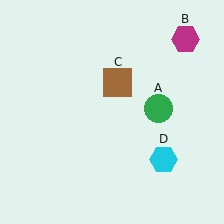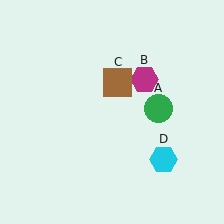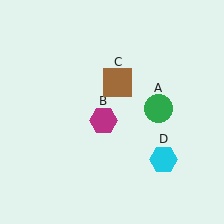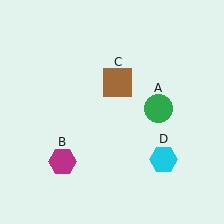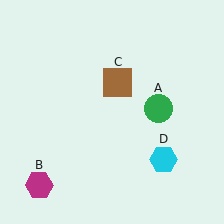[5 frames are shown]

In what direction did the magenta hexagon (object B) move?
The magenta hexagon (object B) moved down and to the left.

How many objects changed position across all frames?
1 object changed position: magenta hexagon (object B).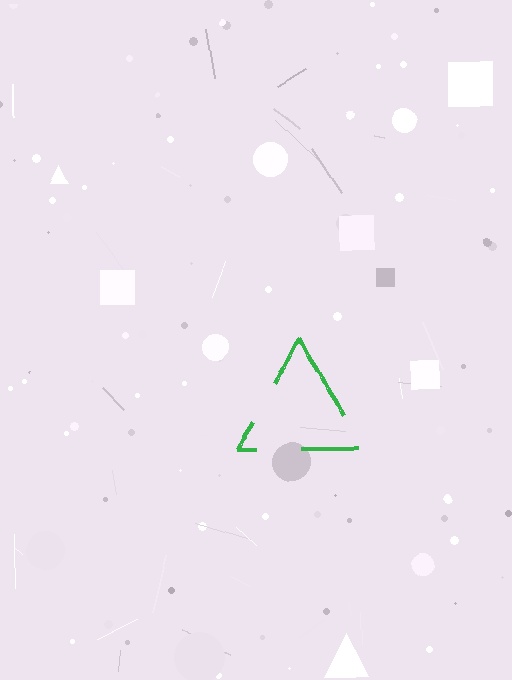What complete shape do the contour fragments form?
The contour fragments form a triangle.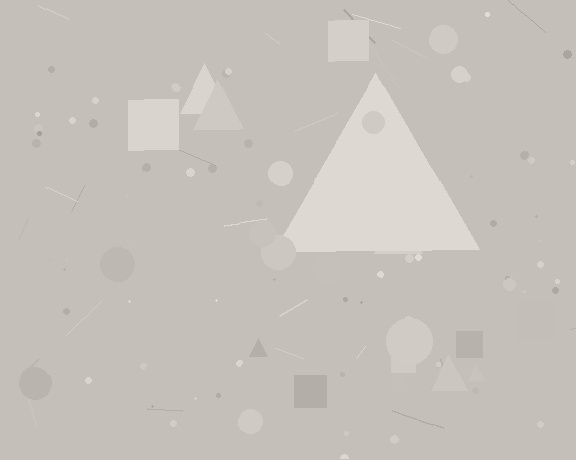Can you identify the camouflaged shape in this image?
The camouflaged shape is a triangle.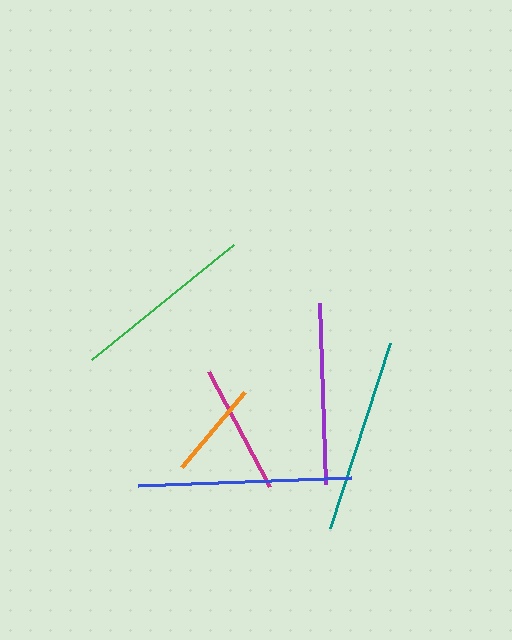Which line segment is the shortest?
The orange line is the shortest at approximately 98 pixels.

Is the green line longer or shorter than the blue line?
The blue line is longer than the green line.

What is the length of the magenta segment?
The magenta segment is approximately 130 pixels long.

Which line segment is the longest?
The blue line is the longest at approximately 212 pixels.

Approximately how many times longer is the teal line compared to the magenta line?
The teal line is approximately 1.5 times the length of the magenta line.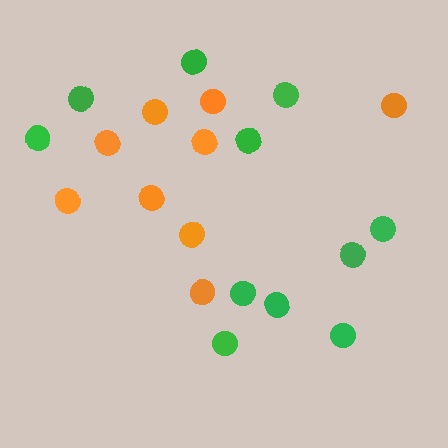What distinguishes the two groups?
There are 2 groups: one group of green circles (11) and one group of orange circles (9).